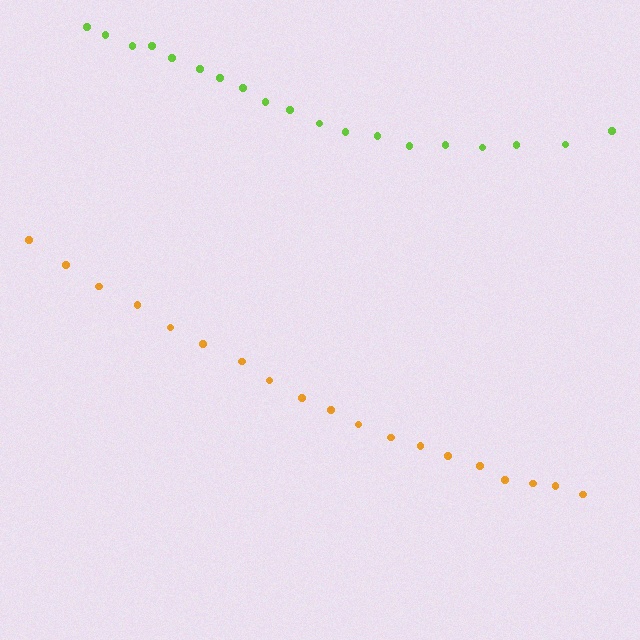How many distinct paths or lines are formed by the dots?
There are 2 distinct paths.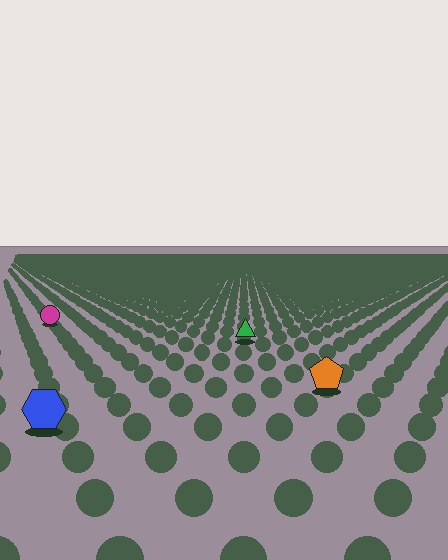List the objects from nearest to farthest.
From nearest to farthest: the blue hexagon, the orange pentagon, the green triangle, the magenta circle.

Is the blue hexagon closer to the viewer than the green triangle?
Yes. The blue hexagon is closer — you can tell from the texture gradient: the ground texture is coarser near it.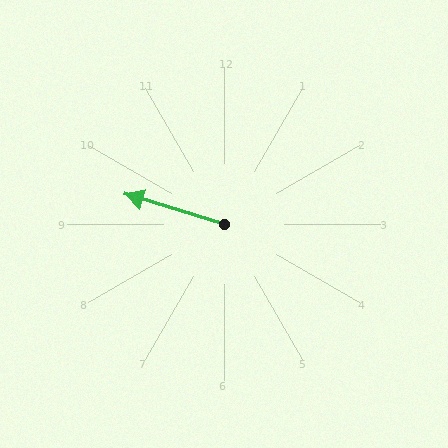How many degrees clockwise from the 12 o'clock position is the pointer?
Approximately 287 degrees.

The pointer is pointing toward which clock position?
Roughly 10 o'clock.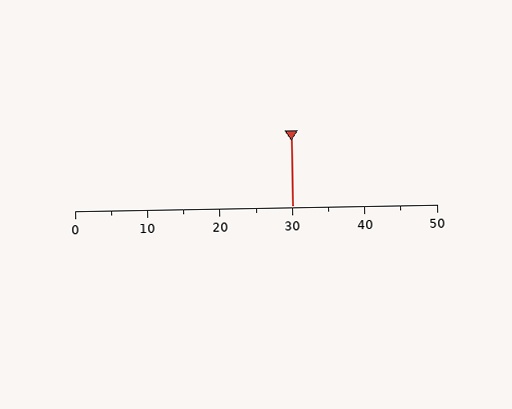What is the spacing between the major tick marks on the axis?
The major ticks are spaced 10 apart.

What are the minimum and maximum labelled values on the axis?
The axis runs from 0 to 50.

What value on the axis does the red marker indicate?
The marker indicates approximately 30.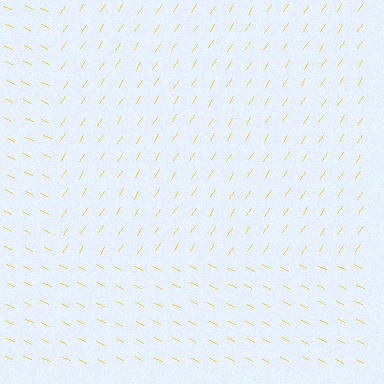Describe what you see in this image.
The image is filled with small yellow line segments. A rectangle region in the image has lines oriented differently from the surrounding lines, creating a visible texture boundary.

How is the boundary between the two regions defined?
The boundary is defined purely by a change in line orientation (approximately 82 degrees difference). All lines are the same color and thickness.